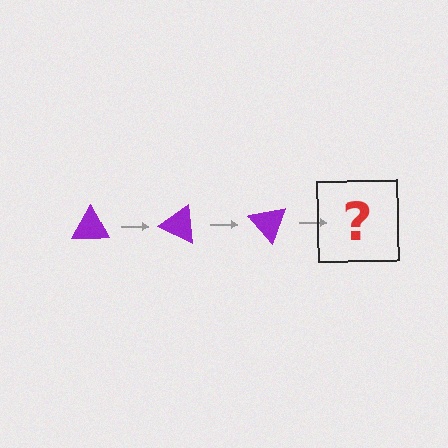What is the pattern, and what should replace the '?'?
The pattern is that the triangle rotates 25 degrees each step. The '?' should be a purple triangle rotated 75 degrees.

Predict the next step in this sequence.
The next step is a purple triangle rotated 75 degrees.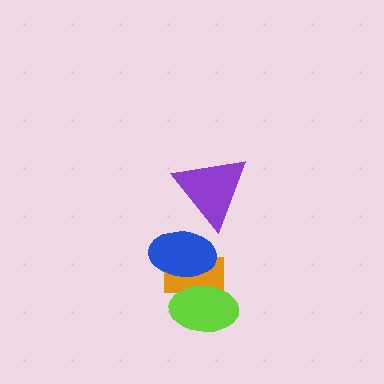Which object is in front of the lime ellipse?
The blue ellipse is in front of the lime ellipse.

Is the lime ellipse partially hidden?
Yes, it is partially covered by another shape.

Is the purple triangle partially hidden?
No, no other shape covers it.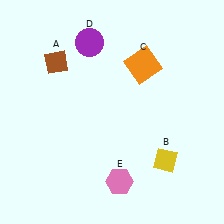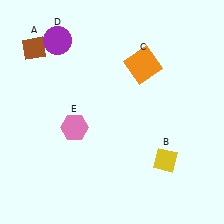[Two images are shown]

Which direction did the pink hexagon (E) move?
The pink hexagon (E) moved up.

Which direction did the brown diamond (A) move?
The brown diamond (A) moved left.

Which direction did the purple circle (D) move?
The purple circle (D) moved left.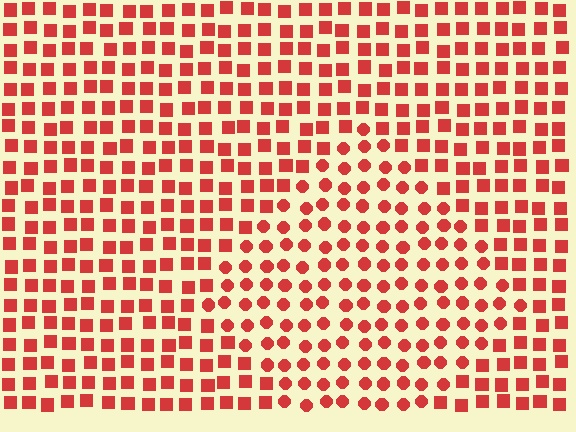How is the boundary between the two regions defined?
The boundary is defined by a change in element shape: circles inside vs. squares outside. All elements share the same color and spacing.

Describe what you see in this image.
The image is filled with small red elements arranged in a uniform grid. A diamond-shaped region contains circles, while the surrounding area contains squares. The boundary is defined purely by the change in element shape.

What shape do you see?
I see a diamond.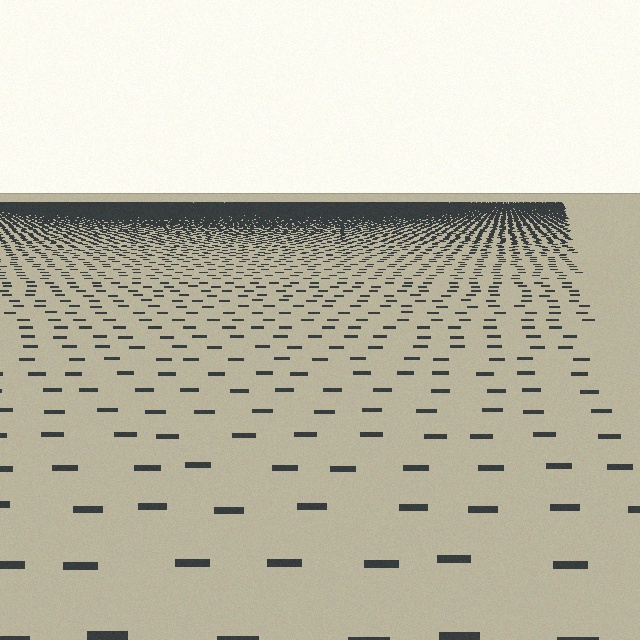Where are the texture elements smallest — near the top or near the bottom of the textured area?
Near the top.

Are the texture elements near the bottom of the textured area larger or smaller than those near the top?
Larger. Near the bottom, elements are closer to the viewer and appear at a bigger on-screen size.